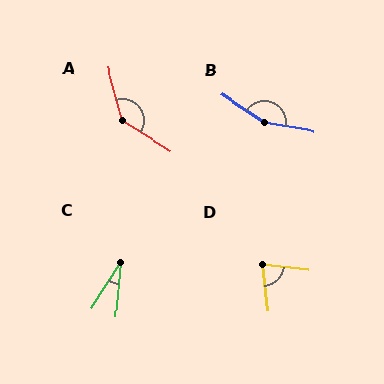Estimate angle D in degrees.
Approximately 77 degrees.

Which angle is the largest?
B, at approximately 157 degrees.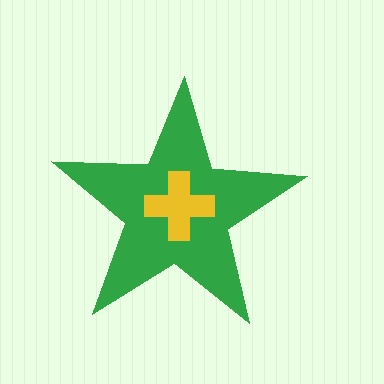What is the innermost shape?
The yellow cross.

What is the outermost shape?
The green star.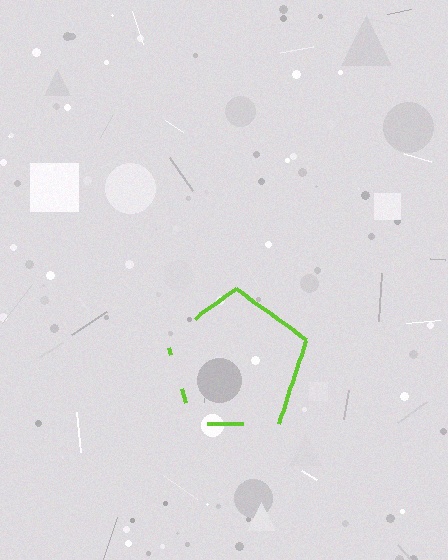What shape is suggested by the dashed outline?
The dashed outline suggests a pentagon.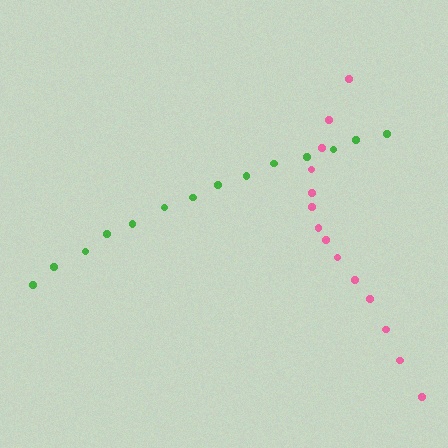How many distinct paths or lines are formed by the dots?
There are 2 distinct paths.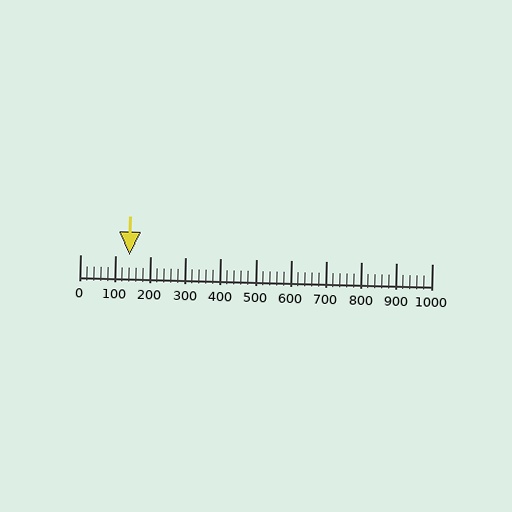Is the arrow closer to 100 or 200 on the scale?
The arrow is closer to 100.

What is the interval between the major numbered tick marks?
The major tick marks are spaced 100 units apart.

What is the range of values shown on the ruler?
The ruler shows values from 0 to 1000.